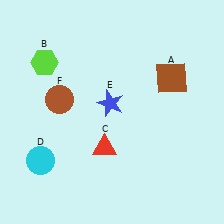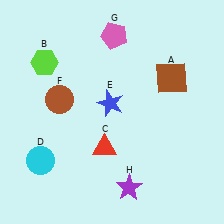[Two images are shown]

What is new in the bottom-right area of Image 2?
A purple star (H) was added in the bottom-right area of Image 2.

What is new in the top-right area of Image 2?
A pink pentagon (G) was added in the top-right area of Image 2.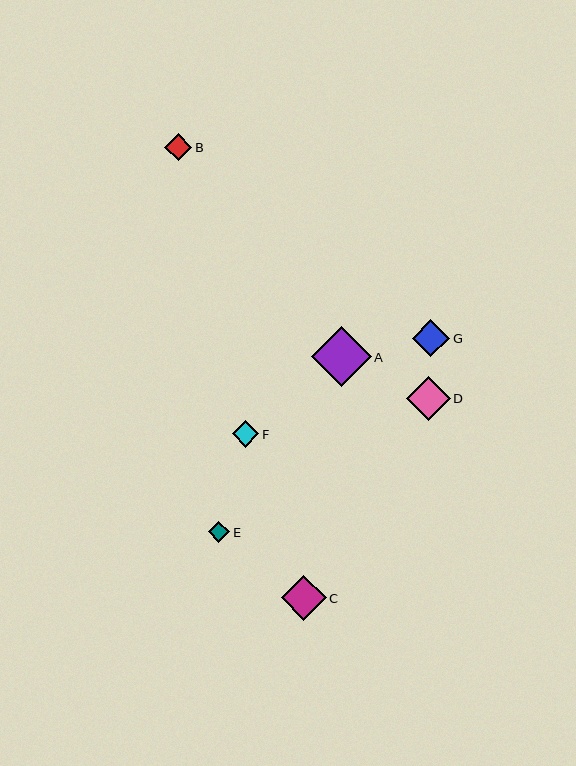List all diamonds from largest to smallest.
From largest to smallest: A, C, D, G, B, F, E.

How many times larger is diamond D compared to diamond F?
Diamond D is approximately 1.6 times the size of diamond F.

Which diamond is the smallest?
Diamond E is the smallest with a size of approximately 21 pixels.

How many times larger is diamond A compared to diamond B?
Diamond A is approximately 2.2 times the size of diamond B.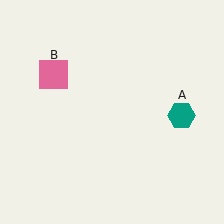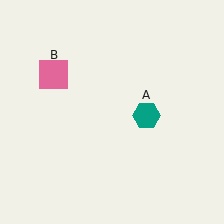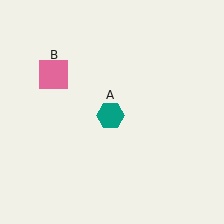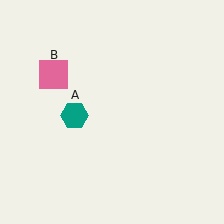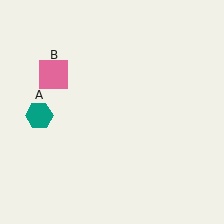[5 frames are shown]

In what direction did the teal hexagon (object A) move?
The teal hexagon (object A) moved left.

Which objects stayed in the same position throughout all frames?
Pink square (object B) remained stationary.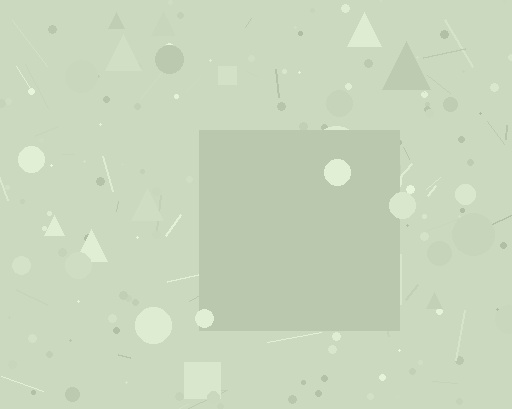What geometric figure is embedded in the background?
A square is embedded in the background.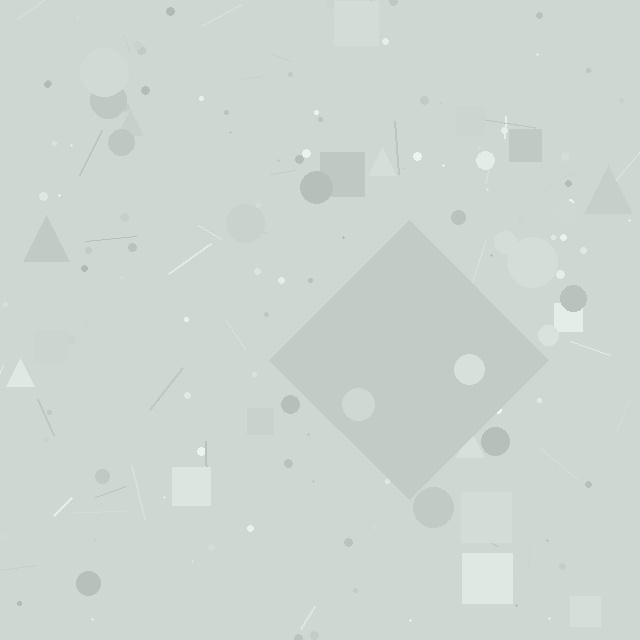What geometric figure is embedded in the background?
A diamond is embedded in the background.